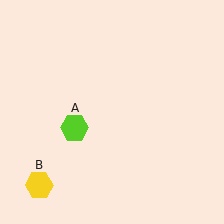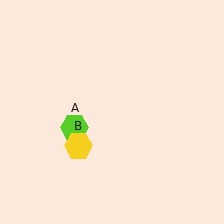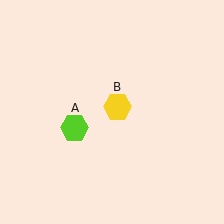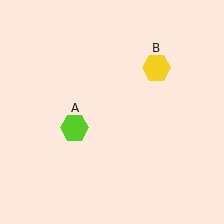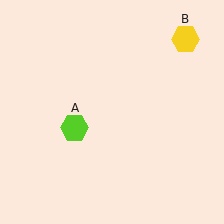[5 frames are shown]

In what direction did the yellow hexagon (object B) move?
The yellow hexagon (object B) moved up and to the right.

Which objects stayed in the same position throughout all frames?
Lime hexagon (object A) remained stationary.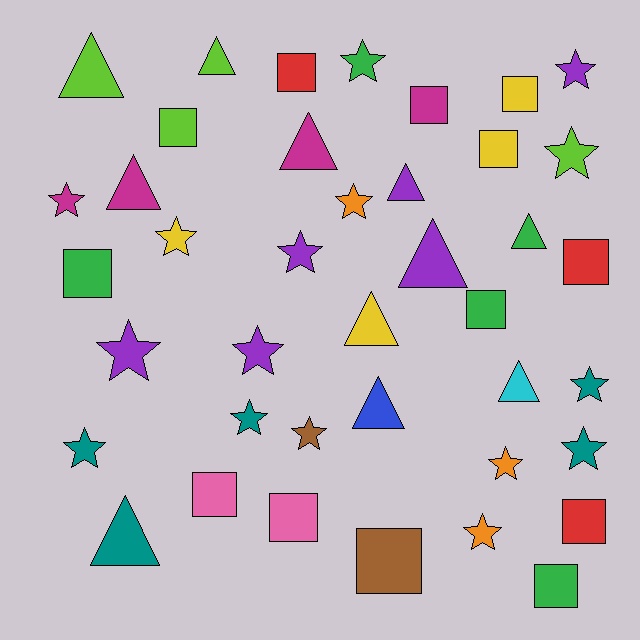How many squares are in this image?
There are 13 squares.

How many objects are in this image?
There are 40 objects.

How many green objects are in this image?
There are 5 green objects.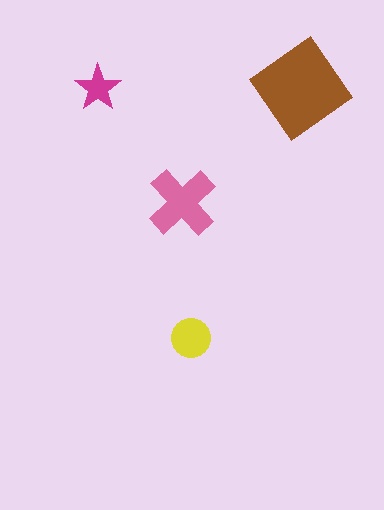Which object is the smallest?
The magenta star.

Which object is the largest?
The brown diamond.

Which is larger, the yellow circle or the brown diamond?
The brown diamond.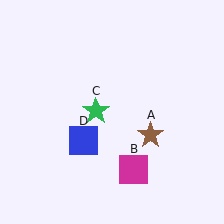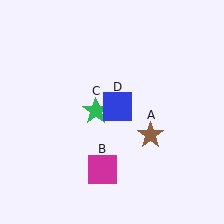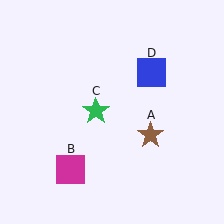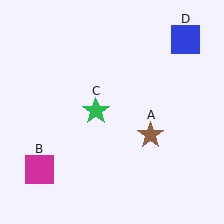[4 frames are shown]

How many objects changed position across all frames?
2 objects changed position: magenta square (object B), blue square (object D).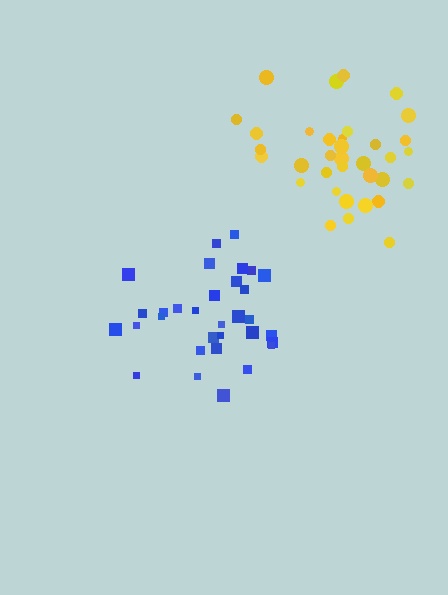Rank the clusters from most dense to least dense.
blue, yellow.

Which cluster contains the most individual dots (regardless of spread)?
Yellow (35).